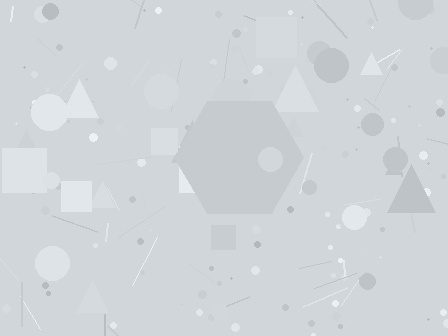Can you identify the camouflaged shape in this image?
The camouflaged shape is a hexagon.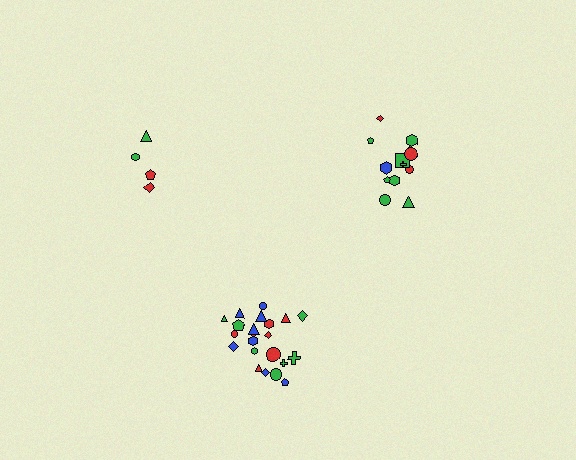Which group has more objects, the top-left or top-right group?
The top-right group.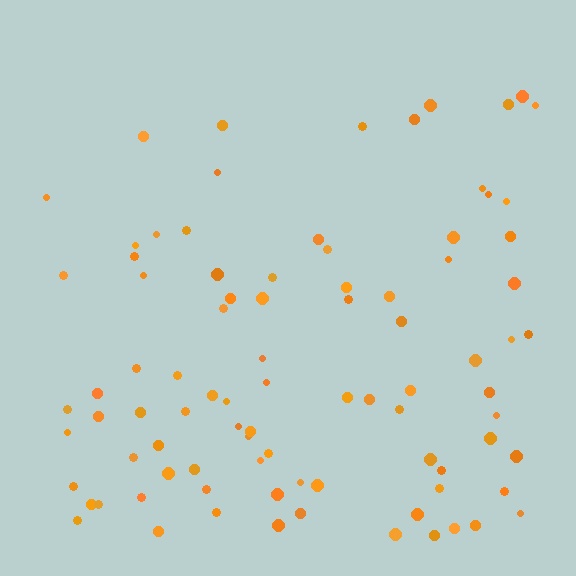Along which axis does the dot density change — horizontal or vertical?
Vertical.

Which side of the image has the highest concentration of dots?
The bottom.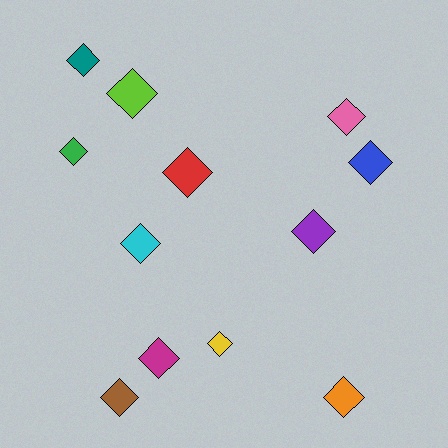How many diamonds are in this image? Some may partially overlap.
There are 12 diamonds.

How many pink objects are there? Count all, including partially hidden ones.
There is 1 pink object.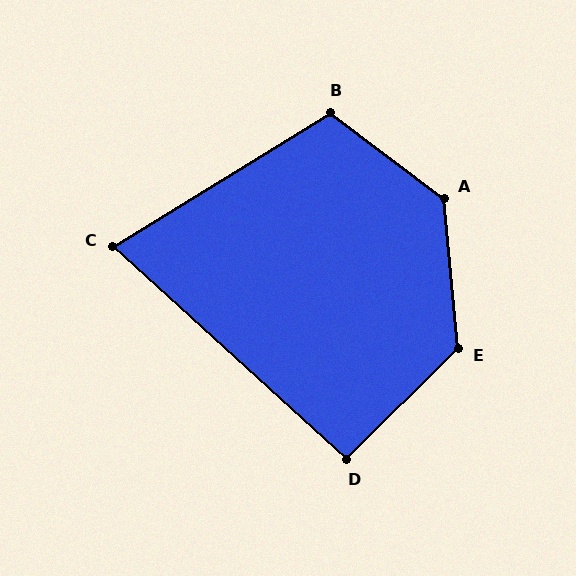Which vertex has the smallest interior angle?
C, at approximately 74 degrees.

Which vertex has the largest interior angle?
A, at approximately 132 degrees.